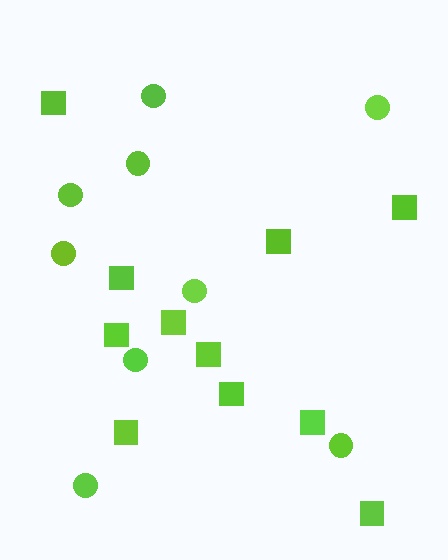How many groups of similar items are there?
There are 2 groups: one group of circles (9) and one group of squares (11).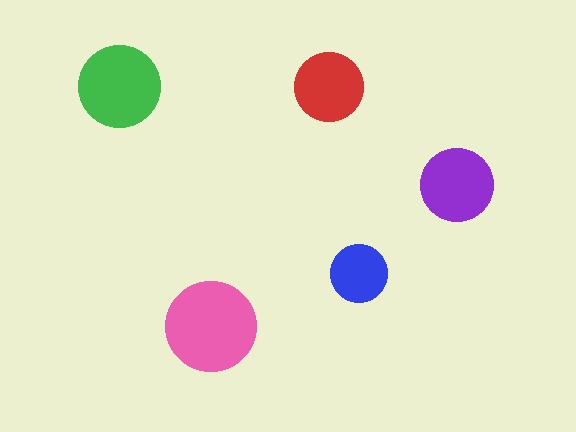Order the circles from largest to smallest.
the pink one, the green one, the purple one, the red one, the blue one.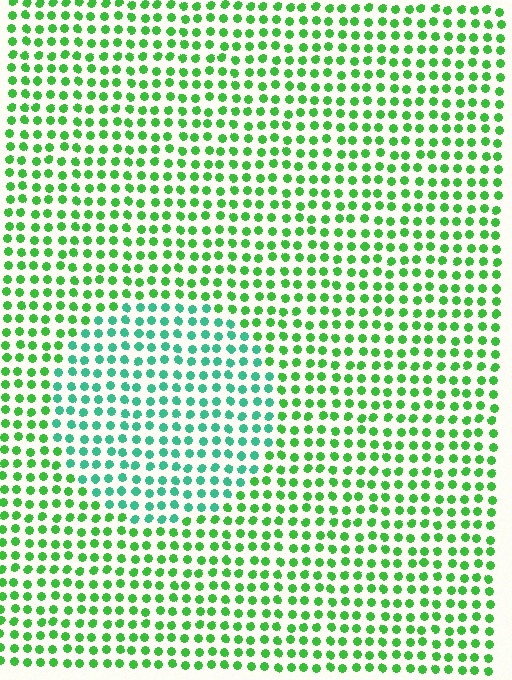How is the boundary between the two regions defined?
The boundary is defined purely by a slight shift in hue (about 38 degrees). Spacing, size, and orientation are identical on both sides.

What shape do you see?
I see a circle.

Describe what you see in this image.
The image is filled with small green elements in a uniform arrangement. A circle-shaped region is visible where the elements are tinted to a slightly different hue, forming a subtle color boundary.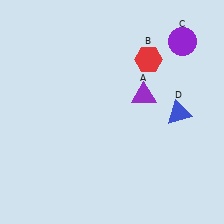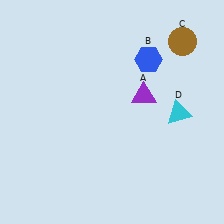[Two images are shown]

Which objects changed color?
B changed from red to blue. C changed from purple to brown. D changed from blue to cyan.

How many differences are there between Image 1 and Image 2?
There are 3 differences between the two images.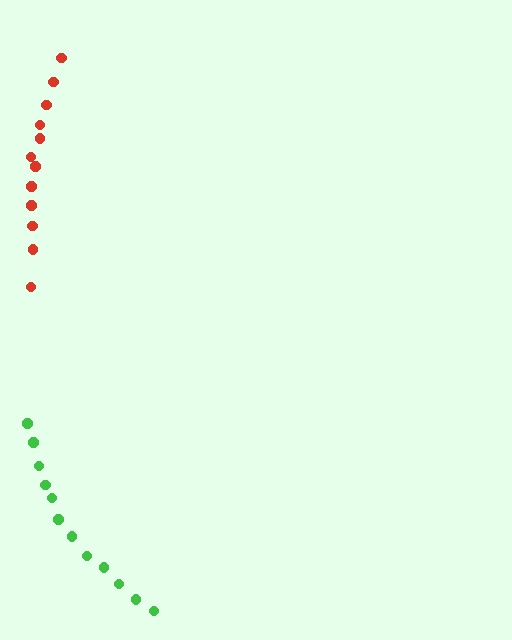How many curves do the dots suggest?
There are 2 distinct paths.